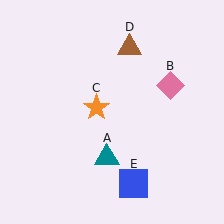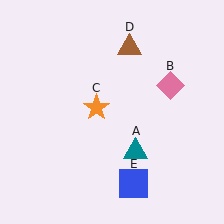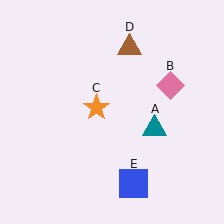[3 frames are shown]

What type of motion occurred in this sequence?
The teal triangle (object A) rotated counterclockwise around the center of the scene.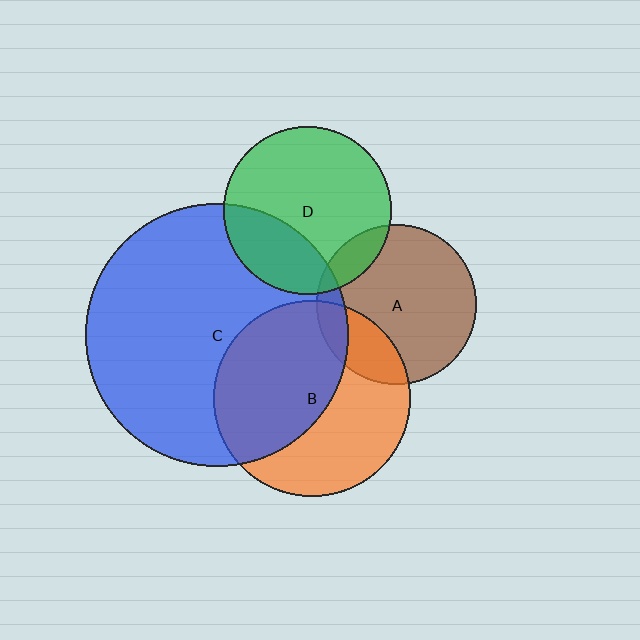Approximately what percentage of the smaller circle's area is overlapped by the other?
Approximately 30%.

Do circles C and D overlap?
Yes.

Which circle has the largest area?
Circle C (blue).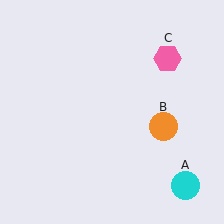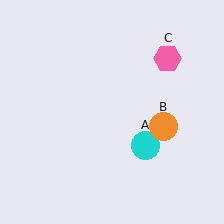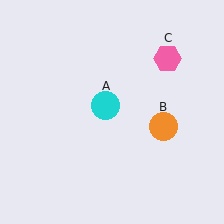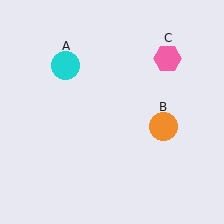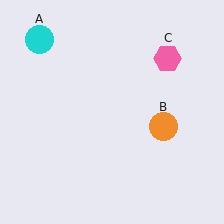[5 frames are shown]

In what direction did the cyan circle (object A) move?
The cyan circle (object A) moved up and to the left.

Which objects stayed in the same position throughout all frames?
Orange circle (object B) and pink hexagon (object C) remained stationary.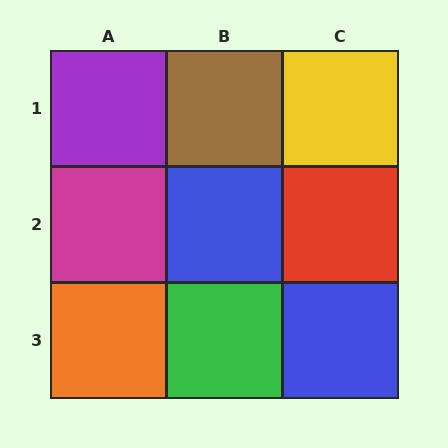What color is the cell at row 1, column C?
Yellow.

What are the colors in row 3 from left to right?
Orange, green, blue.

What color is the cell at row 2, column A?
Magenta.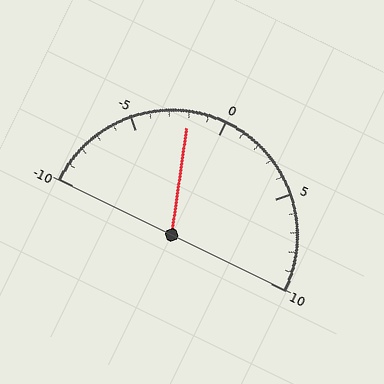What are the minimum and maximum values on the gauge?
The gauge ranges from -10 to 10.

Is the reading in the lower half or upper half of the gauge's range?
The reading is in the lower half of the range (-10 to 10).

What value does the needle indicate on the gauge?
The needle indicates approximately -2.